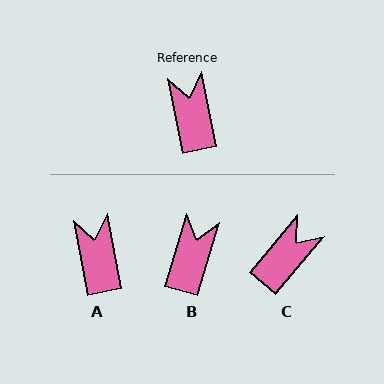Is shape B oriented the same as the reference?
No, it is off by about 27 degrees.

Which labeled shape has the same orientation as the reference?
A.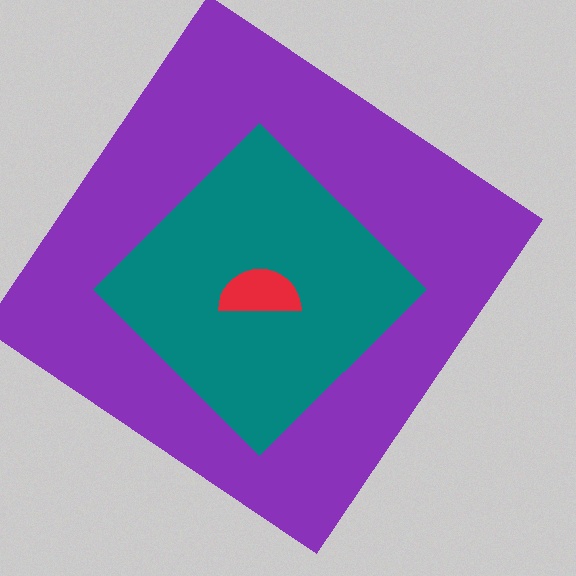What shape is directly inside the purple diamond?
The teal diamond.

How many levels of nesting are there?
3.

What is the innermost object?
The red semicircle.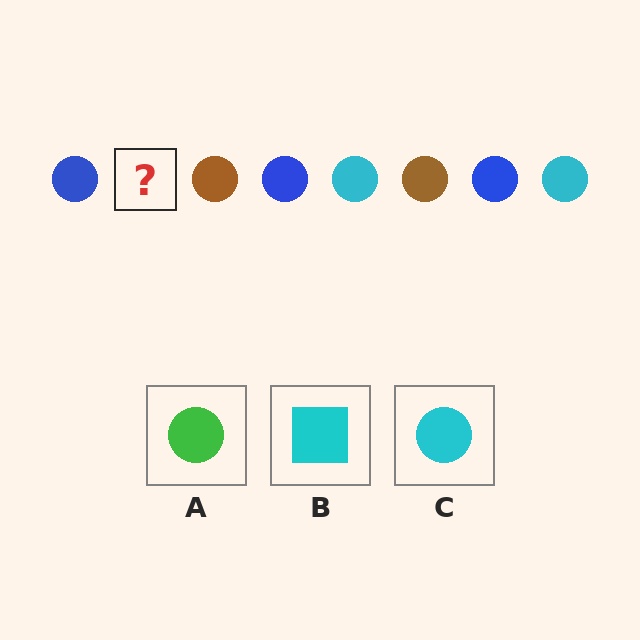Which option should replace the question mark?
Option C.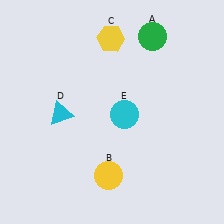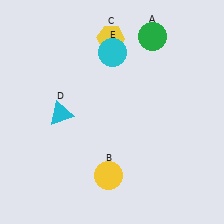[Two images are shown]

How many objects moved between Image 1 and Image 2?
1 object moved between the two images.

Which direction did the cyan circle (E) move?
The cyan circle (E) moved up.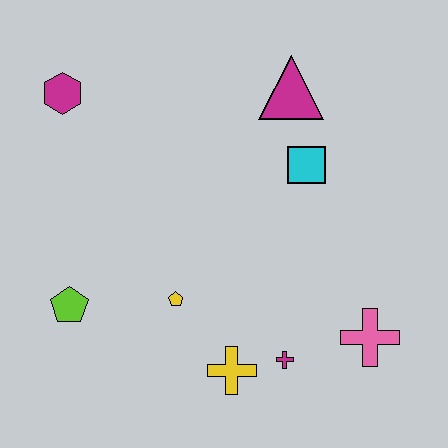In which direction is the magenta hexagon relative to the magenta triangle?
The magenta hexagon is to the left of the magenta triangle.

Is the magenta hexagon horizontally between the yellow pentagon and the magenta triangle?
No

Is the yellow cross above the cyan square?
No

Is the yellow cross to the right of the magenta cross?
No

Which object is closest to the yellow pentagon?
The yellow cross is closest to the yellow pentagon.